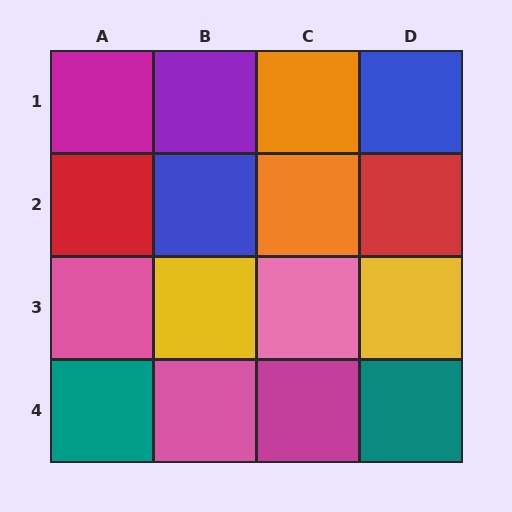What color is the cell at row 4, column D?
Teal.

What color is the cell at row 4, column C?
Magenta.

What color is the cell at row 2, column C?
Orange.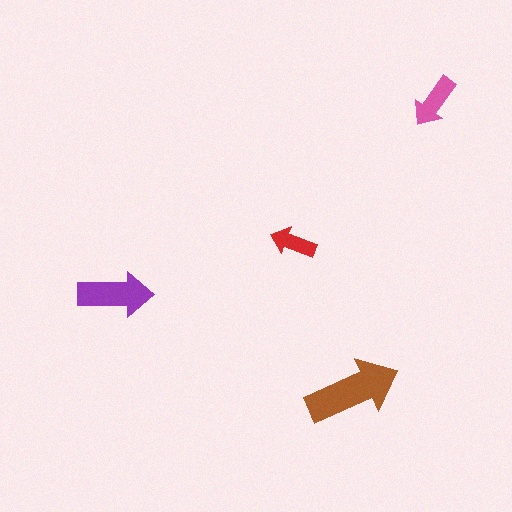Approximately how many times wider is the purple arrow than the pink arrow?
About 1.5 times wider.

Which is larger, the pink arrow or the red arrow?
The pink one.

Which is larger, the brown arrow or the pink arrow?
The brown one.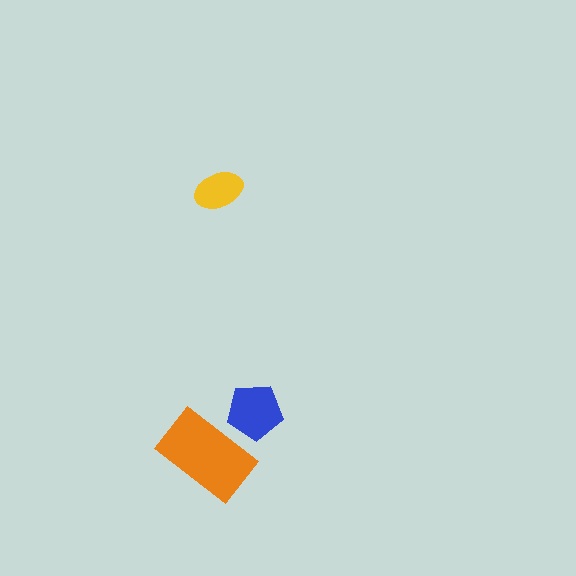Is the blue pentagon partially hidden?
Yes, it is partially covered by another shape.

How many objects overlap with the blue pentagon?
1 object overlaps with the blue pentagon.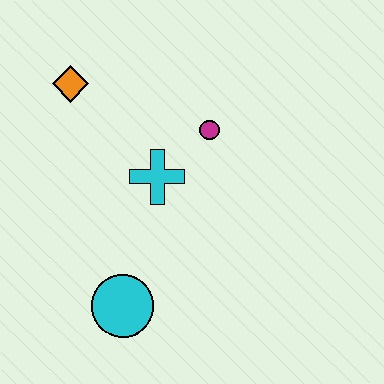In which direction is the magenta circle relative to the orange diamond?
The magenta circle is to the right of the orange diamond.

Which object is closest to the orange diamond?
The cyan cross is closest to the orange diamond.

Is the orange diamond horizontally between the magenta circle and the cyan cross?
No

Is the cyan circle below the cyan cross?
Yes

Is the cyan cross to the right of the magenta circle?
No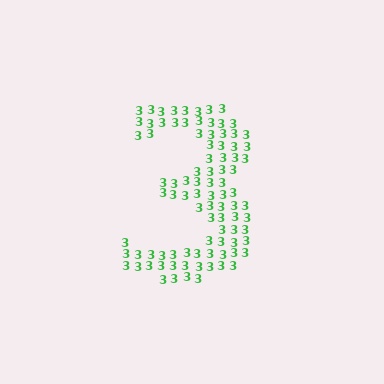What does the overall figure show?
The overall figure shows the digit 3.